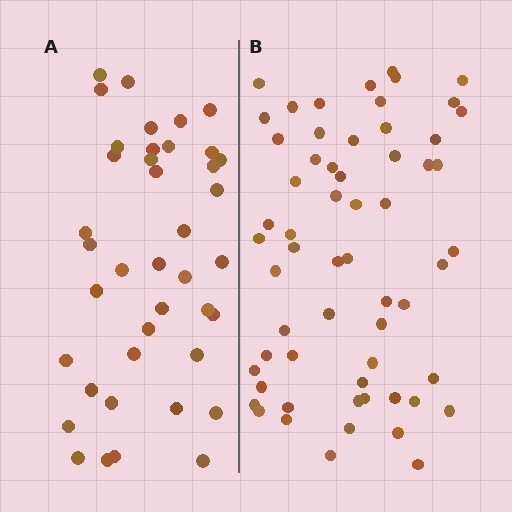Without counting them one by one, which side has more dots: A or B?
Region B (the right region) has more dots.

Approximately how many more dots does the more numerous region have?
Region B has approximately 20 more dots than region A.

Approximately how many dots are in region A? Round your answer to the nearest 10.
About 40 dots.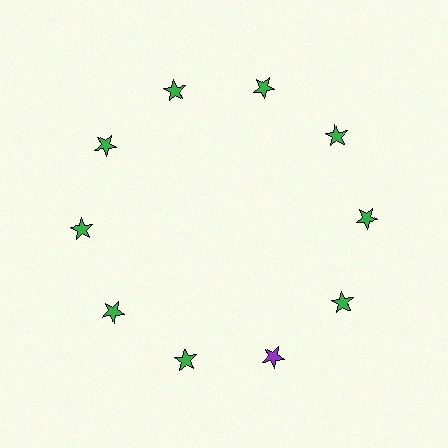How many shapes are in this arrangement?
There are 10 shapes arranged in a ring pattern.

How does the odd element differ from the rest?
It has a different color: purple instead of green.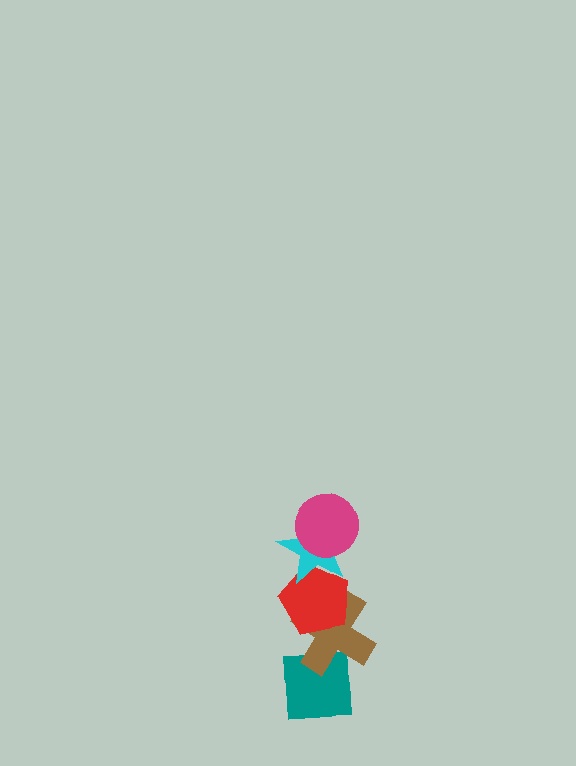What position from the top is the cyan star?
The cyan star is 2nd from the top.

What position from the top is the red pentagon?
The red pentagon is 3rd from the top.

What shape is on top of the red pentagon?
The cyan star is on top of the red pentagon.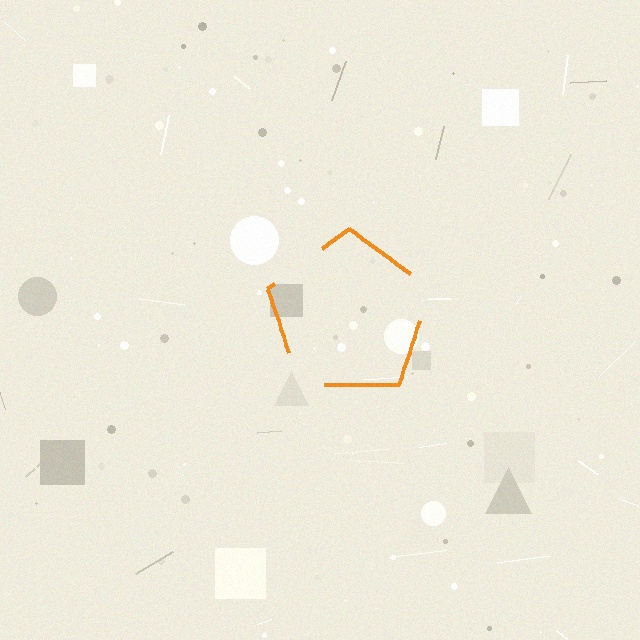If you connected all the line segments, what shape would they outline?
They would outline a pentagon.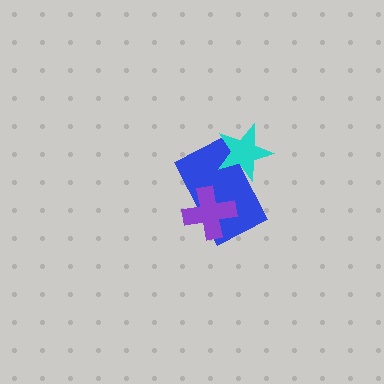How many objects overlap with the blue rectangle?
2 objects overlap with the blue rectangle.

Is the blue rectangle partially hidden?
Yes, it is partially covered by another shape.